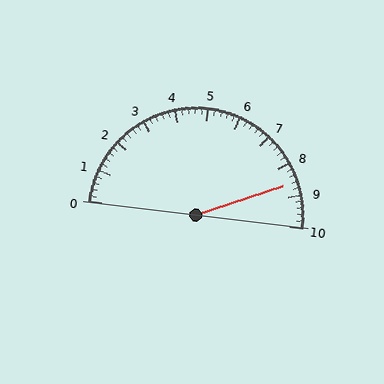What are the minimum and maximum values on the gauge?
The gauge ranges from 0 to 10.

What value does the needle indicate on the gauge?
The needle indicates approximately 8.6.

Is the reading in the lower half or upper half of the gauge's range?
The reading is in the upper half of the range (0 to 10).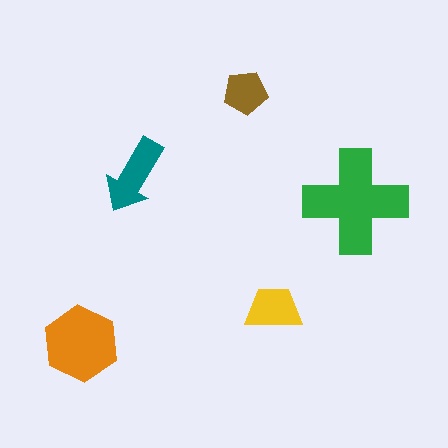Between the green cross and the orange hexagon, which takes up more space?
The green cross.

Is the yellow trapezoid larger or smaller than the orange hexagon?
Smaller.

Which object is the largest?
The green cross.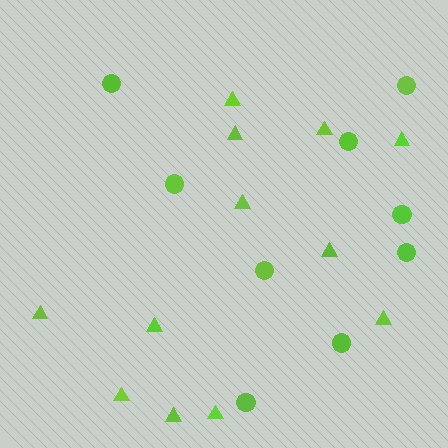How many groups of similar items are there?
There are 2 groups: one group of circles (9) and one group of triangles (12).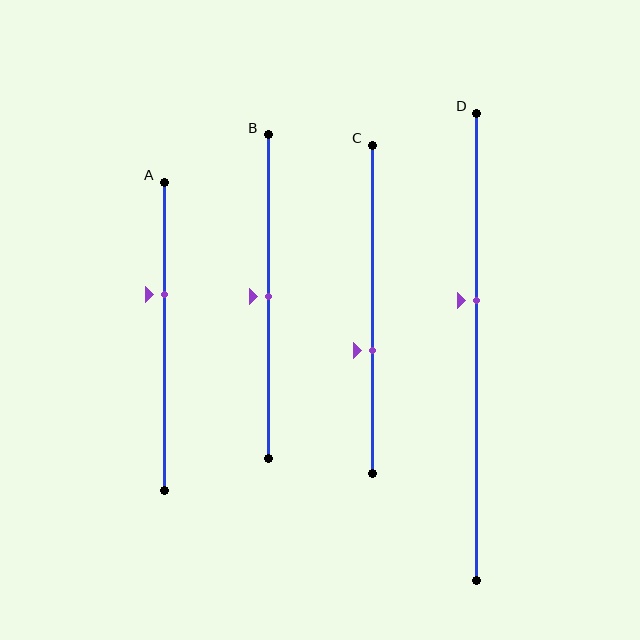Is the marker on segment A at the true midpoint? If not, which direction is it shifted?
No, the marker on segment A is shifted upward by about 14% of the segment length.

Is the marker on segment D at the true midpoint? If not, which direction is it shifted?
No, the marker on segment D is shifted upward by about 10% of the segment length.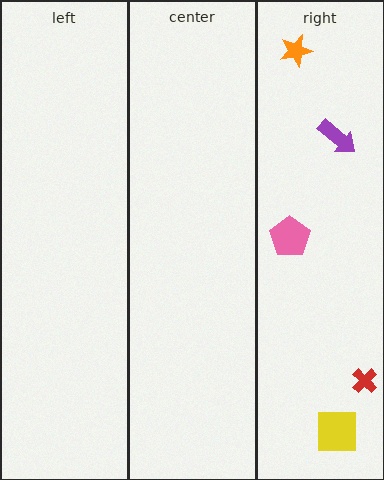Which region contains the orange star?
The right region.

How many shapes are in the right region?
5.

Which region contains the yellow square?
The right region.